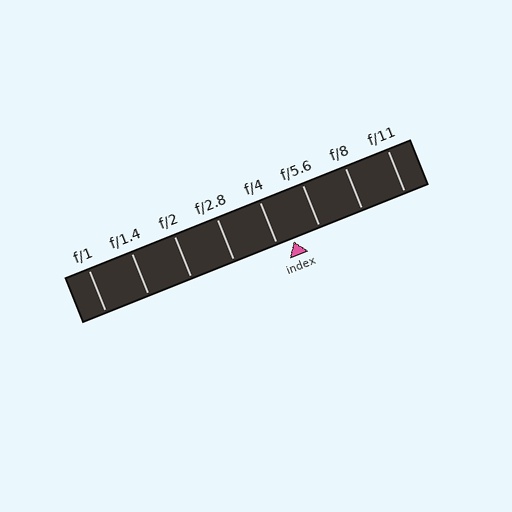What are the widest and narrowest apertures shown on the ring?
The widest aperture shown is f/1 and the narrowest is f/11.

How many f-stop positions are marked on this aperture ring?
There are 8 f-stop positions marked.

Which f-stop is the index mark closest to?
The index mark is closest to f/4.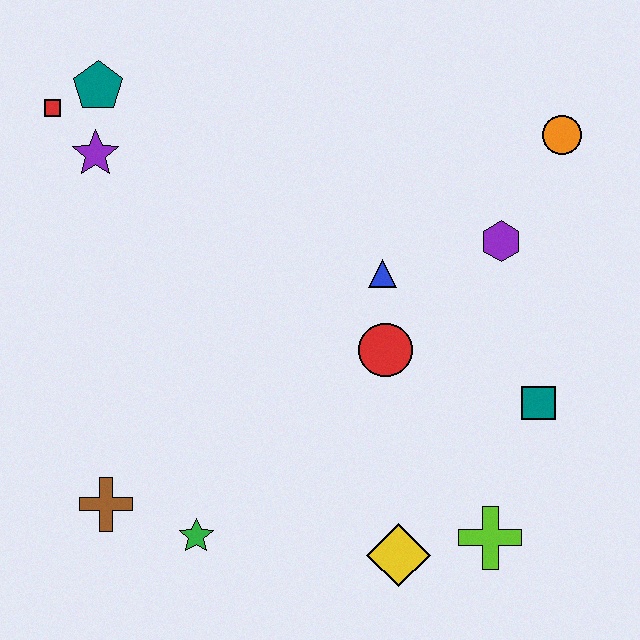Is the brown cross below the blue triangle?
Yes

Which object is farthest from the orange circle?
The brown cross is farthest from the orange circle.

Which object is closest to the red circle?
The blue triangle is closest to the red circle.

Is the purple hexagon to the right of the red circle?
Yes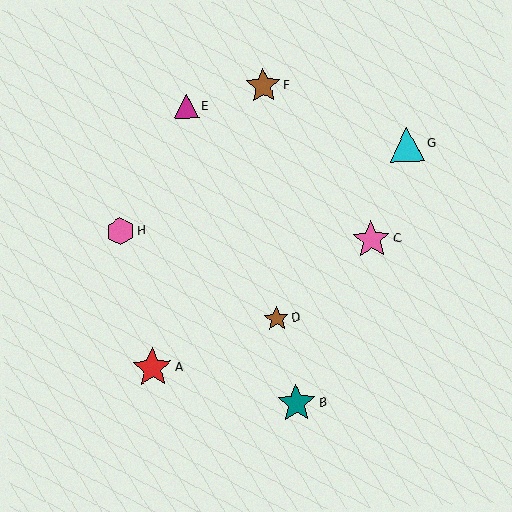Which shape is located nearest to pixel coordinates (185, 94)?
The magenta triangle (labeled E) at (187, 106) is nearest to that location.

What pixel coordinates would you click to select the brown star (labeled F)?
Click at (263, 86) to select the brown star F.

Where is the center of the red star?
The center of the red star is at (152, 368).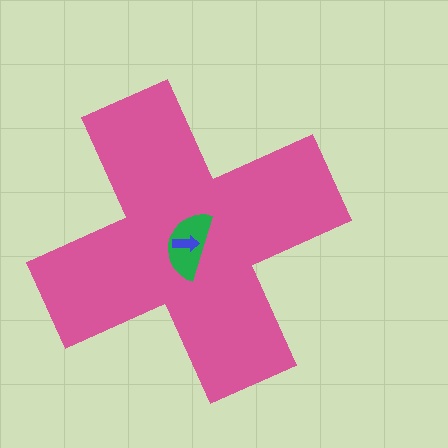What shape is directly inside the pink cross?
The green semicircle.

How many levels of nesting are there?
3.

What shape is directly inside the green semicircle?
The blue arrow.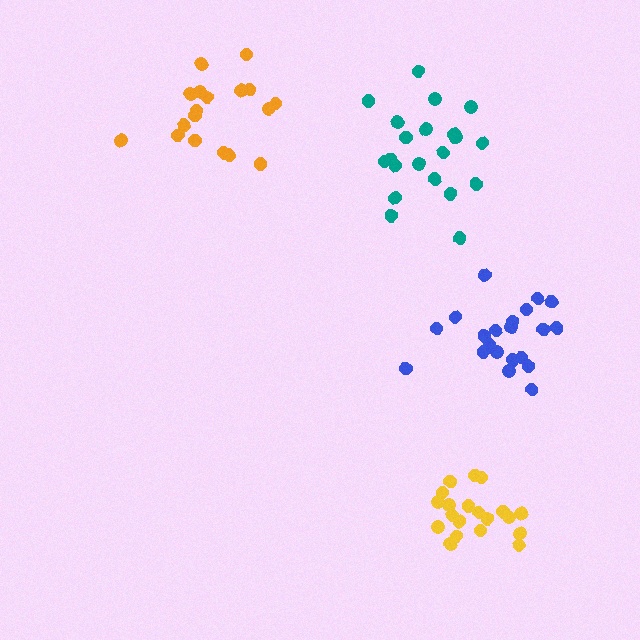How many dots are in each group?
Group 1: 21 dots, Group 2: 21 dots, Group 3: 19 dots, Group 4: 21 dots (82 total).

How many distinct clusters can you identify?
There are 4 distinct clusters.